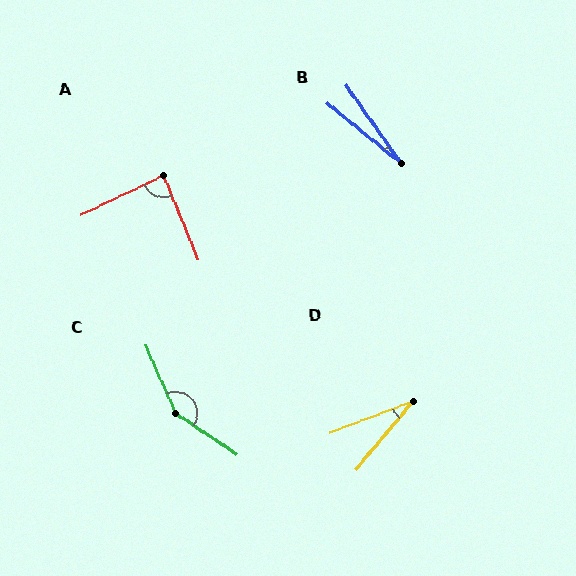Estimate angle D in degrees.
Approximately 29 degrees.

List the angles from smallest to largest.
B (16°), D (29°), A (87°), C (147°).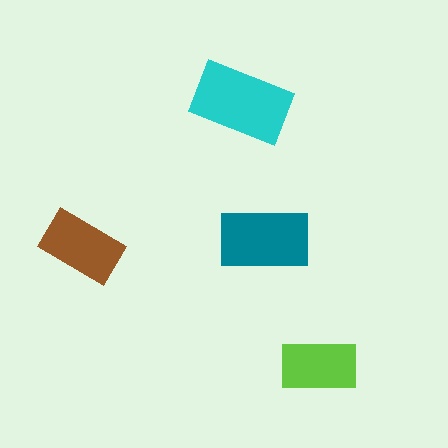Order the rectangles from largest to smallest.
the cyan one, the teal one, the brown one, the lime one.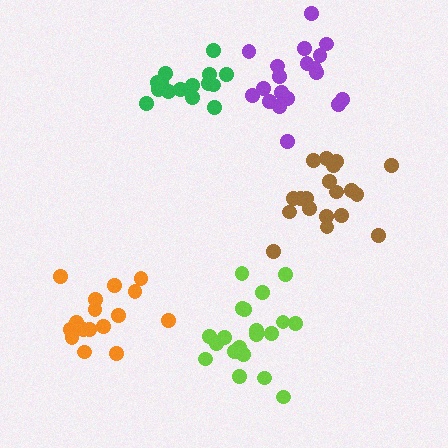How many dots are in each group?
Group 1: 15 dots, Group 2: 16 dots, Group 3: 19 dots, Group 4: 20 dots, Group 5: 19 dots (89 total).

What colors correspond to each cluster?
The clusters are colored: green, orange, brown, lime, purple.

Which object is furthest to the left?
The orange cluster is leftmost.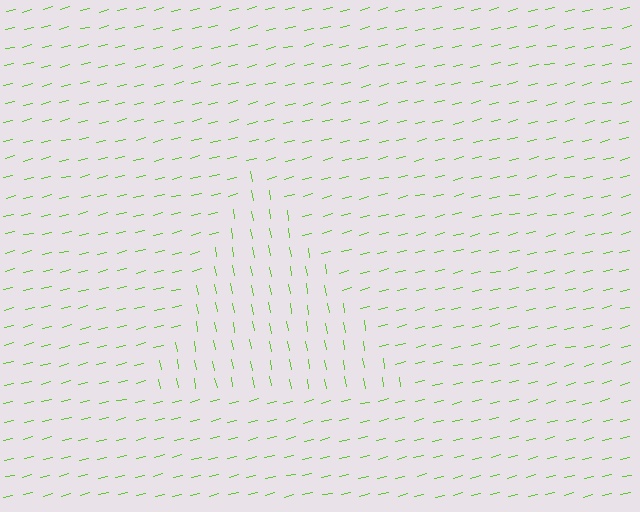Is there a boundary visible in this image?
Yes, there is a texture boundary formed by a change in line orientation.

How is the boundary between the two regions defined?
The boundary is defined purely by a change in line orientation (approximately 86 degrees difference). All lines are the same color and thickness.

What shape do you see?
I see a triangle.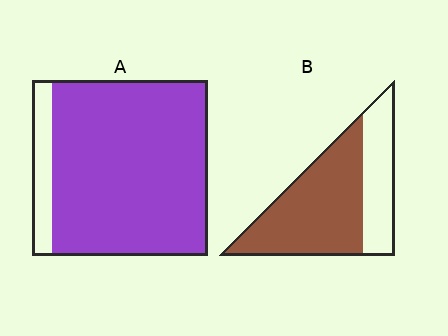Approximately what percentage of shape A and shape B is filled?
A is approximately 90% and B is approximately 65%.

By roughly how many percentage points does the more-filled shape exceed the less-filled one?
By roughly 20 percentage points (A over B).